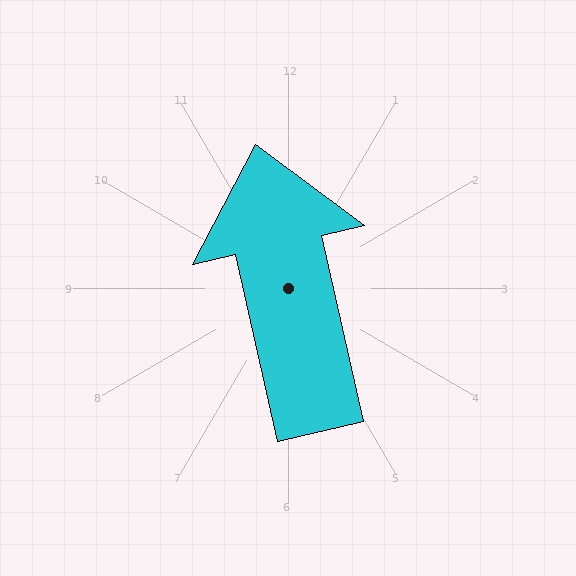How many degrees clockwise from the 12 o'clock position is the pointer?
Approximately 347 degrees.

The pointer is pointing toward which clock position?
Roughly 12 o'clock.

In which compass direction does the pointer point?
North.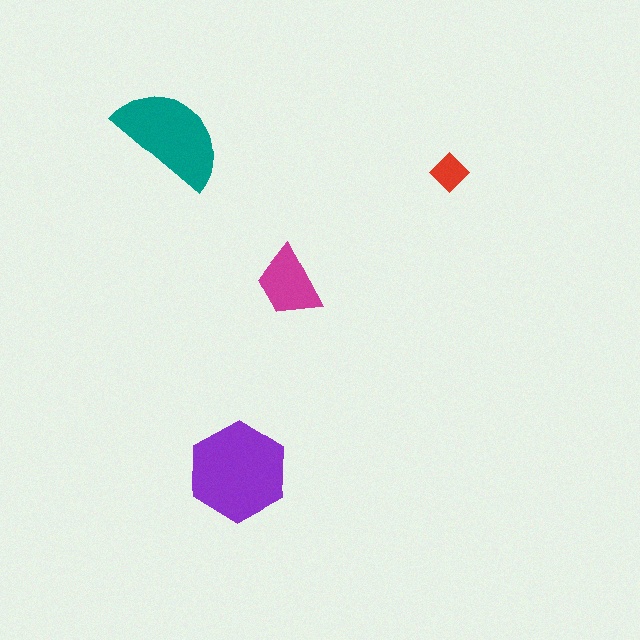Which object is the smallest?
The red diamond.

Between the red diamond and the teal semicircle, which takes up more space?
The teal semicircle.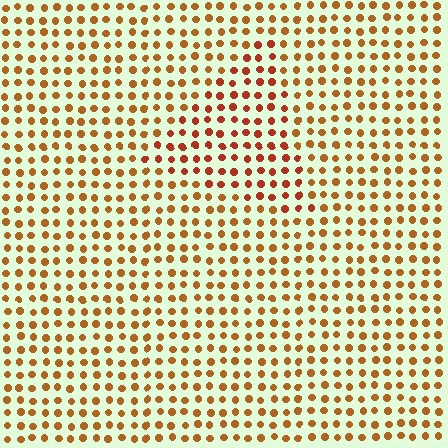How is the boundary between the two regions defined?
The boundary is defined purely by a slight shift in hue (about 23 degrees). Spacing, size, and orientation are identical on both sides.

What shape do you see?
I see a triangle.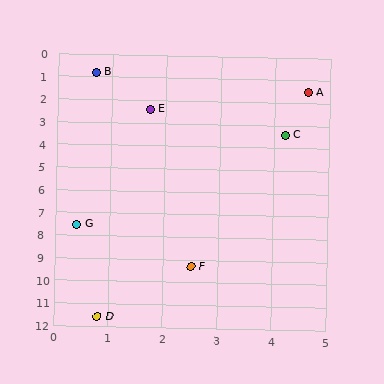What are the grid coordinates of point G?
Point G is at approximately (0.4, 7.5).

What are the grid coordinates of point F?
Point F is at approximately (2.5, 9.3).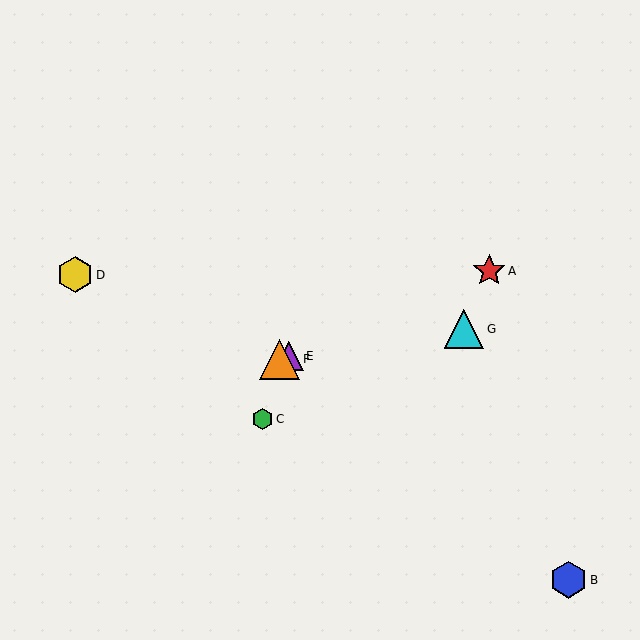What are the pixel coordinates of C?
Object C is at (262, 419).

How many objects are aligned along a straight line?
3 objects (A, E, F) are aligned along a straight line.